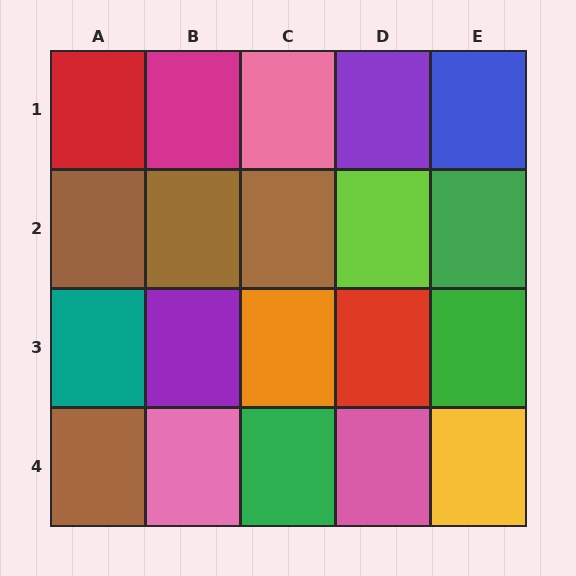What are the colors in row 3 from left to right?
Teal, purple, orange, red, green.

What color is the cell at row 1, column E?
Blue.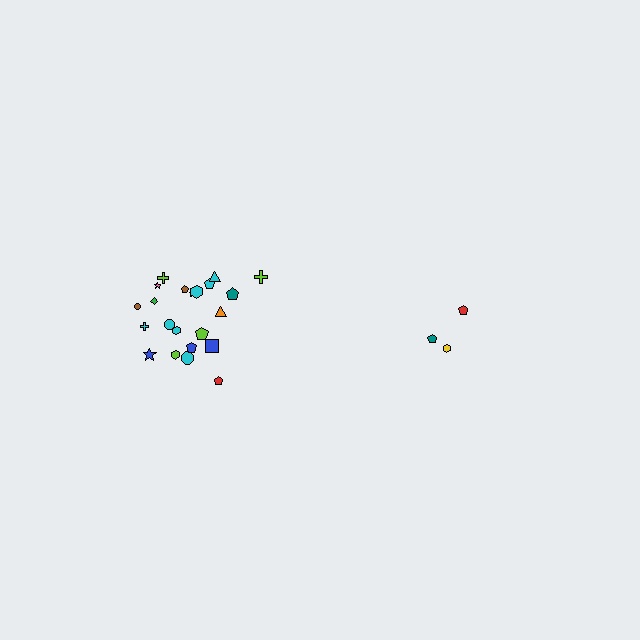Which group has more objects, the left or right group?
The left group.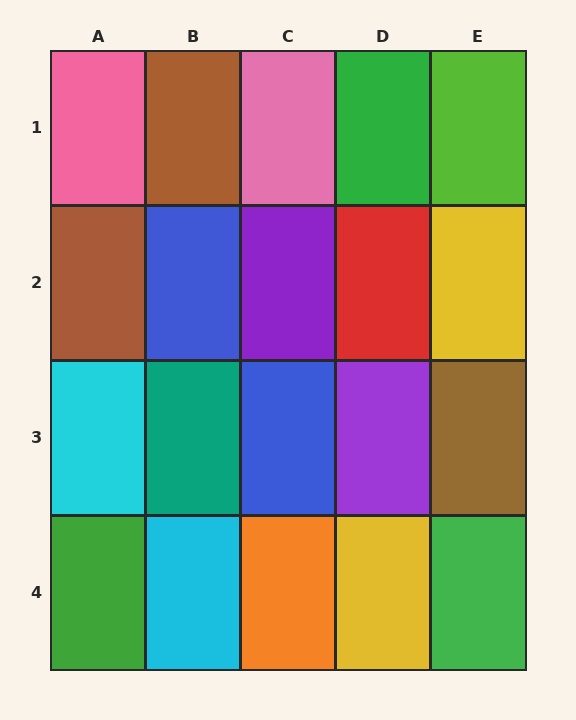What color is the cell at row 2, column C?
Purple.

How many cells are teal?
1 cell is teal.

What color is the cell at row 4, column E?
Green.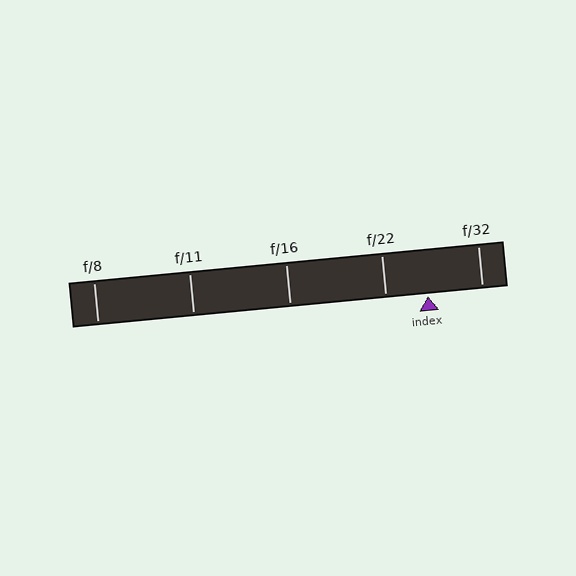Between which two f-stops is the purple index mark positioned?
The index mark is between f/22 and f/32.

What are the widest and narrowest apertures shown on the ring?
The widest aperture shown is f/8 and the narrowest is f/32.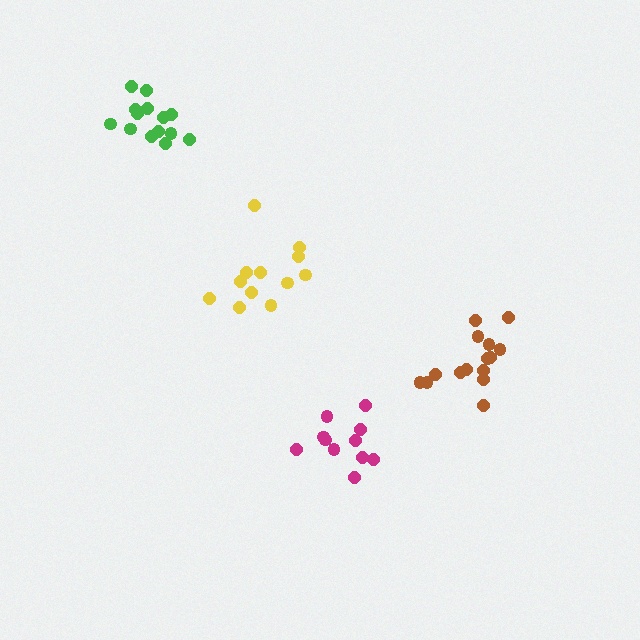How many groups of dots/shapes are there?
There are 4 groups.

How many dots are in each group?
Group 1: 15 dots, Group 2: 12 dots, Group 3: 14 dots, Group 4: 11 dots (52 total).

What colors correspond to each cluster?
The clusters are colored: brown, yellow, green, magenta.